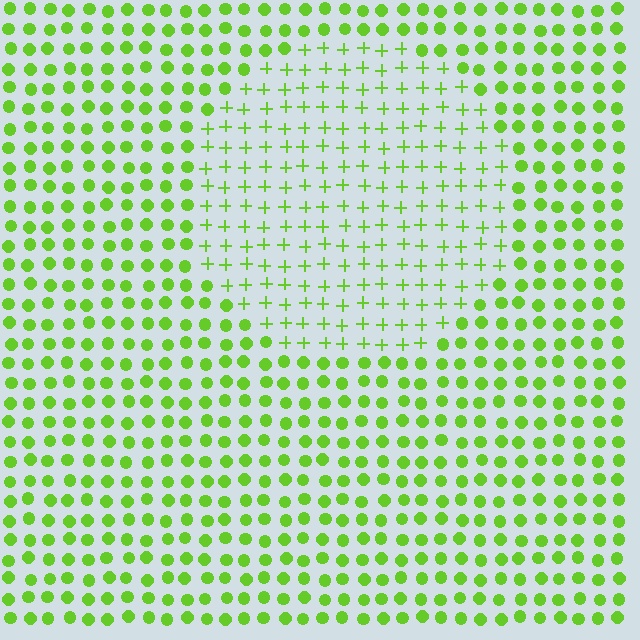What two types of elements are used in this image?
The image uses plus signs inside the circle region and circles outside it.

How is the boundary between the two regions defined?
The boundary is defined by a change in element shape: plus signs inside vs. circles outside. All elements share the same color and spacing.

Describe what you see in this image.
The image is filled with small lime elements arranged in a uniform grid. A circle-shaped region contains plus signs, while the surrounding area contains circles. The boundary is defined purely by the change in element shape.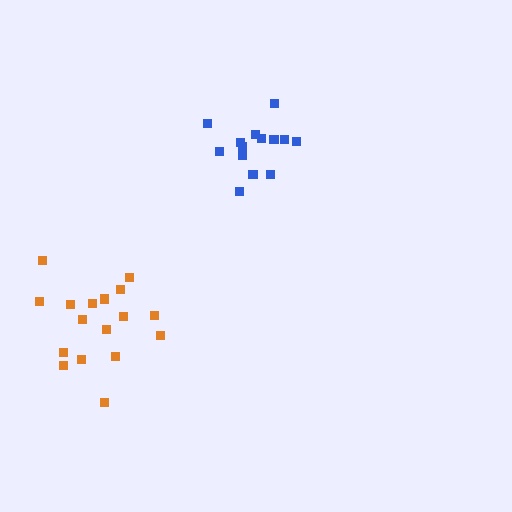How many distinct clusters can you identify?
There are 2 distinct clusters.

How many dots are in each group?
Group 1: 14 dots, Group 2: 17 dots (31 total).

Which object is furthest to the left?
The orange cluster is leftmost.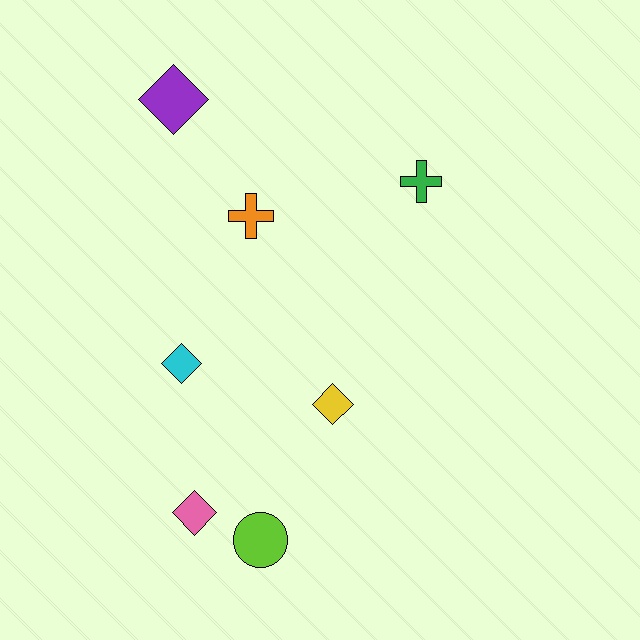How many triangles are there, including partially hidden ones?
There are no triangles.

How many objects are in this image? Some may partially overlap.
There are 7 objects.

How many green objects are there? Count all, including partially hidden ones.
There is 1 green object.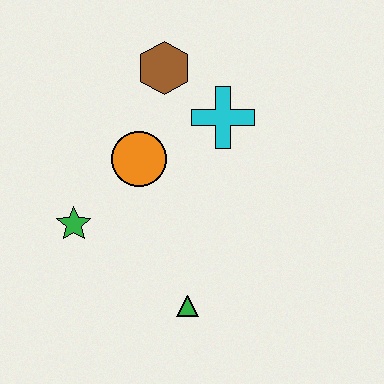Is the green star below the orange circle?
Yes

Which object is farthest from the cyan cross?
The green triangle is farthest from the cyan cross.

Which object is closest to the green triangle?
The green star is closest to the green triangle.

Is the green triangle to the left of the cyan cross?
Yes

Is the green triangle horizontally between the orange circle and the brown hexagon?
No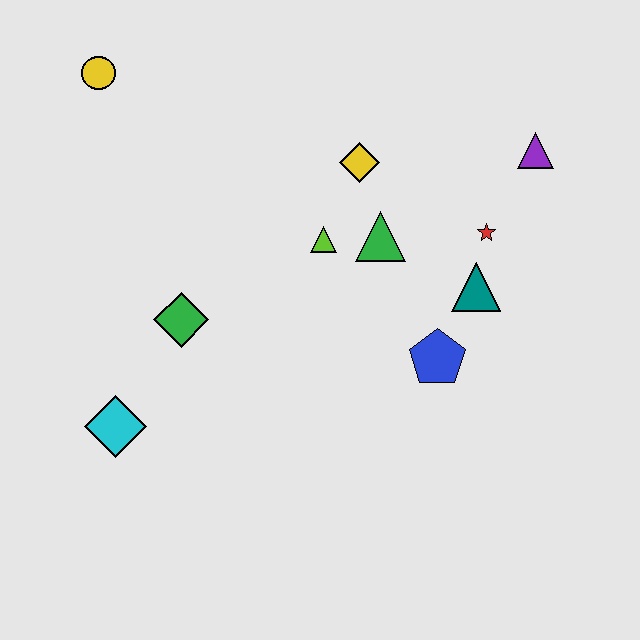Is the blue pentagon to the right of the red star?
No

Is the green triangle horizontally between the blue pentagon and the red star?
No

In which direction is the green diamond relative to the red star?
The green diamond is to the left of the red star.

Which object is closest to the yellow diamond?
The green triangle is closest to the yellow diamond.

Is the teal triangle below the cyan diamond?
No